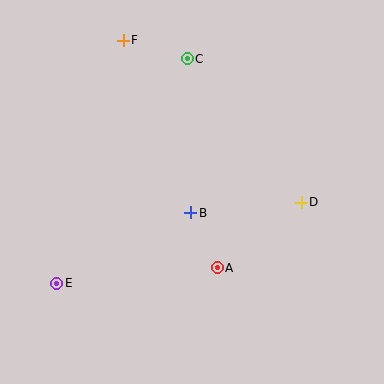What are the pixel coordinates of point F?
Point F is at (123, 40).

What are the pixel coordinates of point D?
Point D is at (301, 202).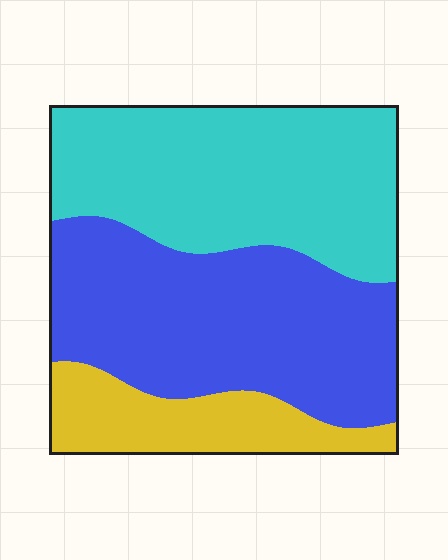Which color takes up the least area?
Yellow, at roughly 15%.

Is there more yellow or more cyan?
Cyan.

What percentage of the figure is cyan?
Cyan takes up between a third and a half of the figure.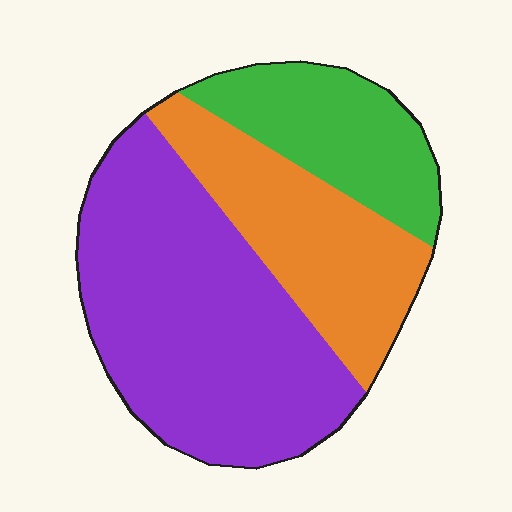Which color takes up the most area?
Purple, at roughly 50%.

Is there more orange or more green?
Orange.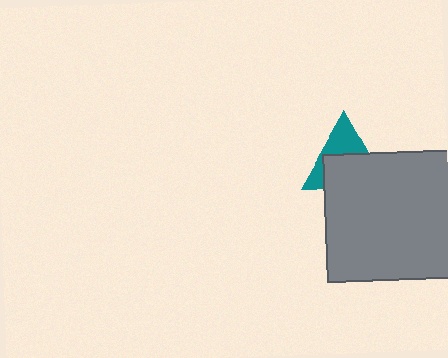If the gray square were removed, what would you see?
You would see the complete teal triangle.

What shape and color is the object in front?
The object in front is a gray square.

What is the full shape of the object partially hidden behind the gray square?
The partially hidden object is a teal triangle.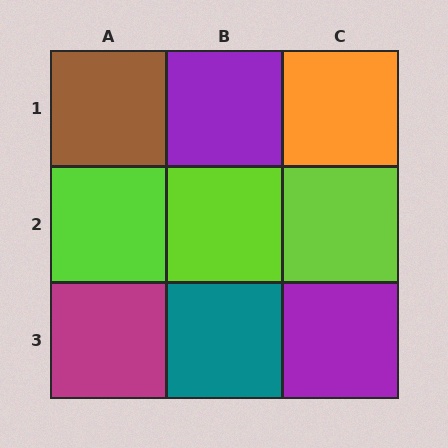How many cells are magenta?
1 cell is magenta.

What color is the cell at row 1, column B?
Purple.